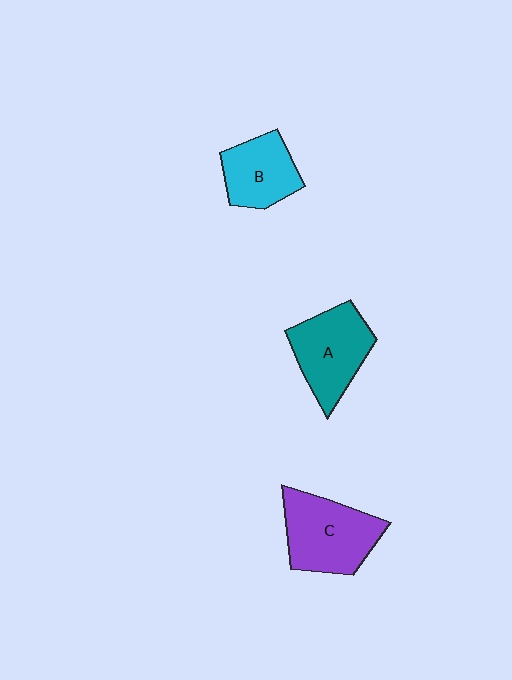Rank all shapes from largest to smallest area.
From largest to smallest: C (purple), A (teal), B (cyan).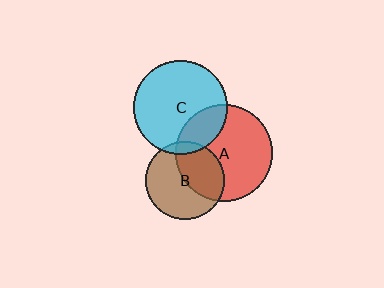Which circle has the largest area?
Circle A (red).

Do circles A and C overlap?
Yes.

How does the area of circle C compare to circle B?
Approximately 1.4 times.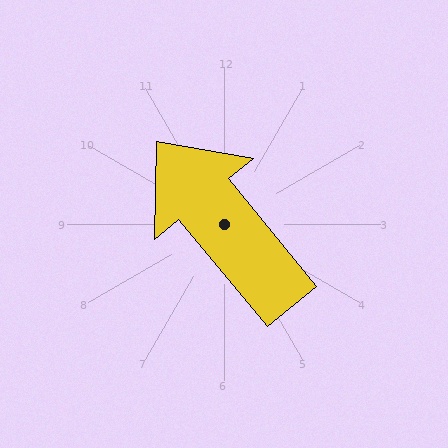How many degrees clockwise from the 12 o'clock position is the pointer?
Approximately 321 degrees.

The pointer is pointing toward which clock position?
Roughly 11 o'clock.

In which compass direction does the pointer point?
Northwest.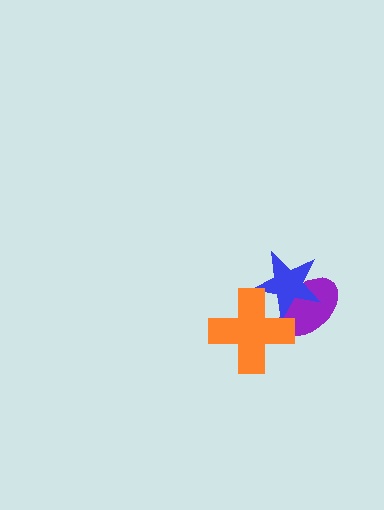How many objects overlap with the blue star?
2 objects overlap with the blue star.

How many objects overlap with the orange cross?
2 objects overlap with the orange cross.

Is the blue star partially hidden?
Yes, it is partially covered by another shape.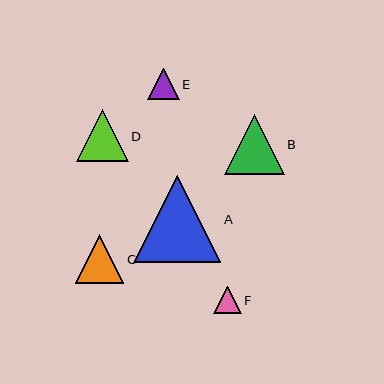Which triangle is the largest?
Triangle A is the largest with a size of approximately 87 pixels.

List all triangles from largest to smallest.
From largest to smallest: A, B, D, C, E, F.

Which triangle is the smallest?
Triangle F is the smallest with a size of approximately 27 pixels.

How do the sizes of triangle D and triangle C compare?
Triangle D and triangle C are approximately the same size.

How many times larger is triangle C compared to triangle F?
Triangle C is approximately 1.8 times the size of triangle F.